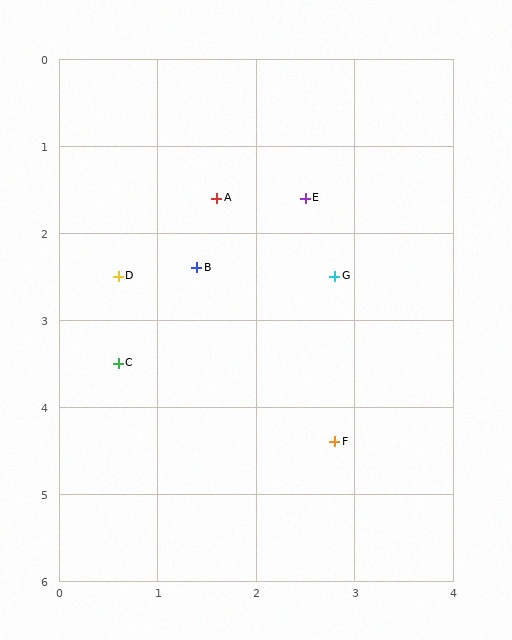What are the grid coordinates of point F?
Point F is at approximately (2.8, 4.4).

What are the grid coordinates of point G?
Point G is at approximately (2.8, 2.5).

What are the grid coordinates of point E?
Point E is at approximately (2.5, 1.6).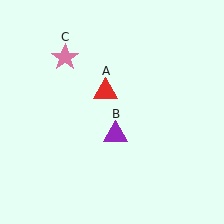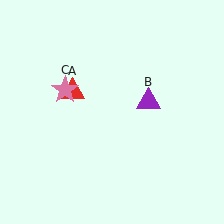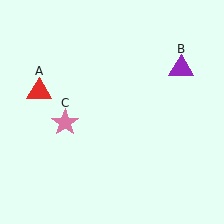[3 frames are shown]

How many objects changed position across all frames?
3 objects changed position: red triangle (object A), purple triangle (object B), pink star (object C).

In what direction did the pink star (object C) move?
The pink star (object C) moved down.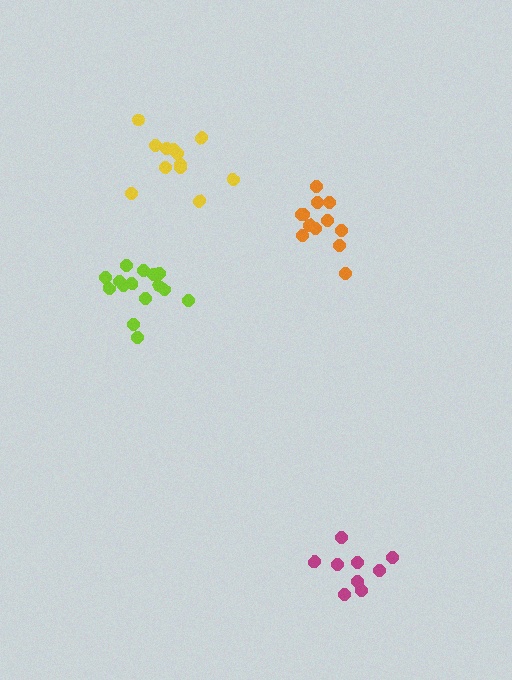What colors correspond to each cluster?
The clusters are colored: orange, magenta, yellow, lime.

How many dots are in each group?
Group 1: 12 dots, Group 2: 9 dots, Group 3: 12 dots, Group 4: 15 dots (48 total).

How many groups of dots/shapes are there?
There are 4 groups.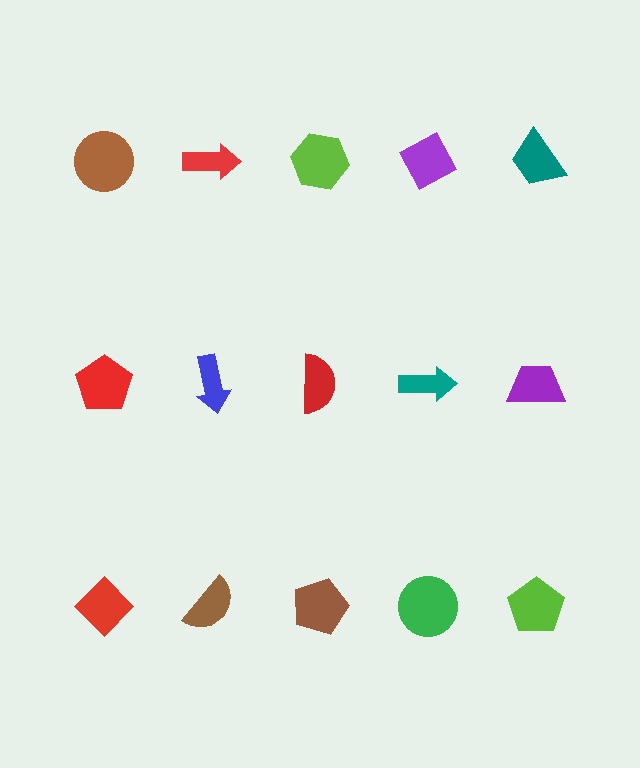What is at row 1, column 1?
A brown circle.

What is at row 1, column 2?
A red arrow.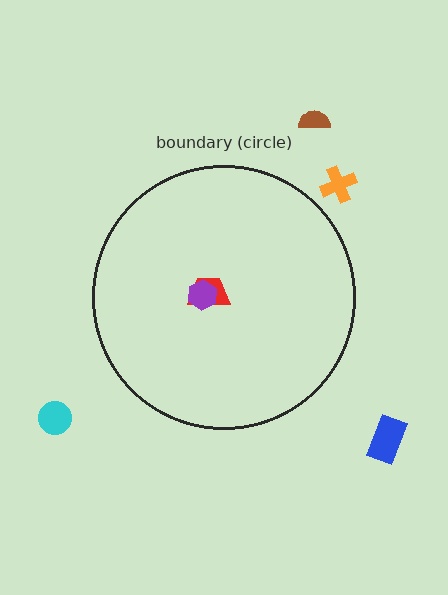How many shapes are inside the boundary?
2 inside, 4 outside.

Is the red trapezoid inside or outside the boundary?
Inside.